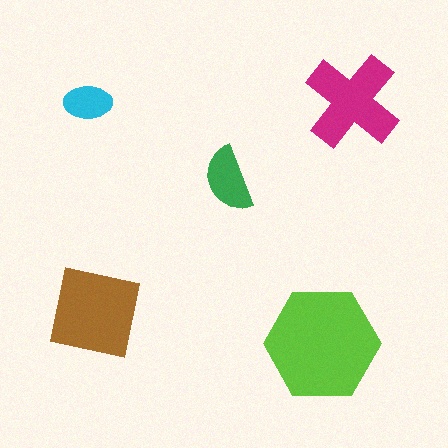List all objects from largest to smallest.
The lime hexagon, the brown square, the magenta cross, the green semicircle, the cyan ellipse.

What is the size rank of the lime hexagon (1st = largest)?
1st.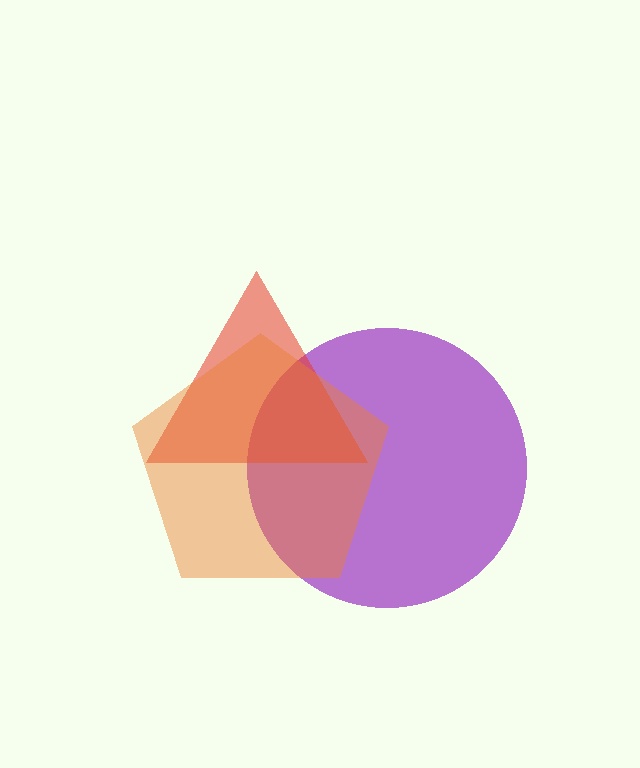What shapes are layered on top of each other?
The layered shapes are: a purple circle, a red triangle, an orange pentagon.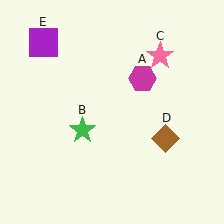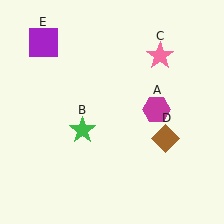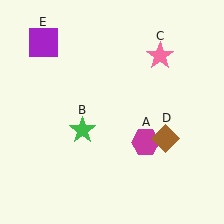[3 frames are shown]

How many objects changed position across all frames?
1 object changed position: magenta hexagon (object A).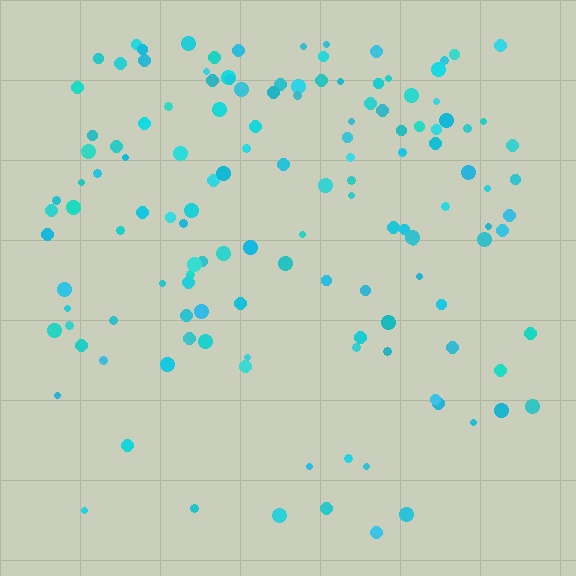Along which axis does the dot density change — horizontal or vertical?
Vertical.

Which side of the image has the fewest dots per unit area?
The bottom.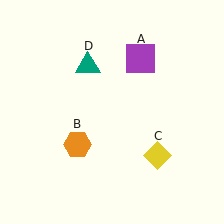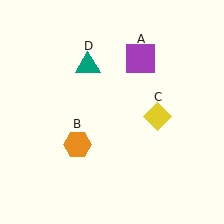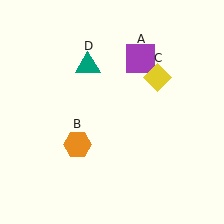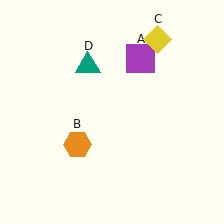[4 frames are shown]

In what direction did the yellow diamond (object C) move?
The yellow diamond (object C) moved up.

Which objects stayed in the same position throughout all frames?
Purple square (object A) and orange hexagon (object B) and teal triangle (object D) remained stationary.